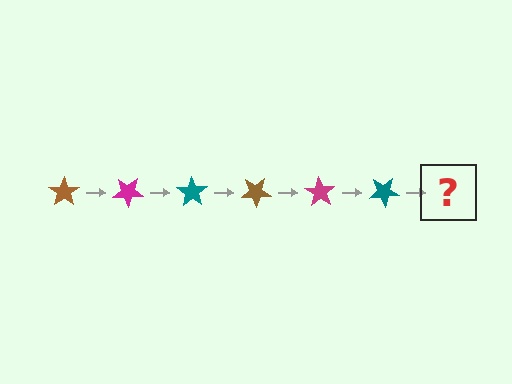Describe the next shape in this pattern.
It should be a brown star, rotated 210 degrees from the start.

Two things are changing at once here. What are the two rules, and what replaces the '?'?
The two rules are that it rotates 35 degrees each step and the color cycles through brown, magenta, and teal. The '?' should be a brown star, rotated 210 degrees from the start.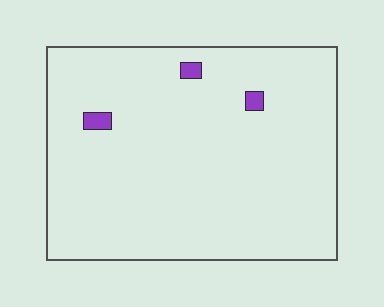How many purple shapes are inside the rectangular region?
3.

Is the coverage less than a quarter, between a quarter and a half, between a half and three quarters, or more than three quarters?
Less than a quarter.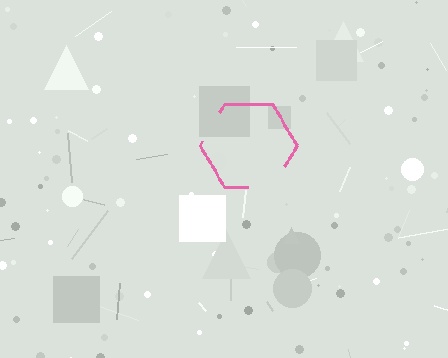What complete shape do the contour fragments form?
The contour fragments form a hexagon.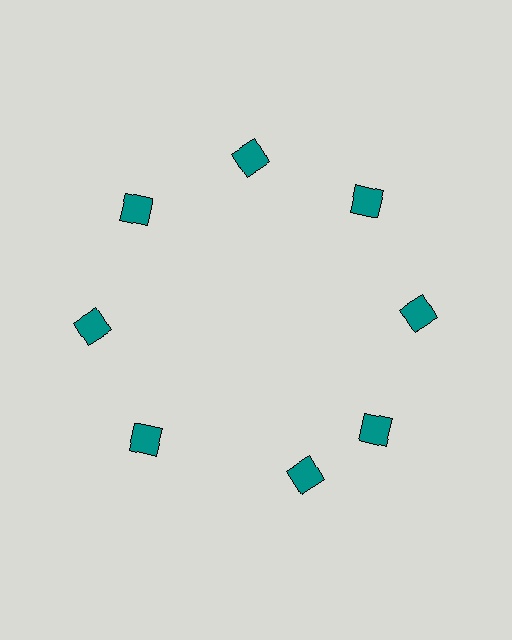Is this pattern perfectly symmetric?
No. The 8 teal squares are arranged in a ring, but one element near the 6 o'clock position is rotated out of alignment along the ring, breaking the 8-fold rotational symmetry.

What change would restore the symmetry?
The symmetry would be restored by rotating it back into even spacing with its neighbors so that all 8 squares sit at equal angles and equal distance from the center.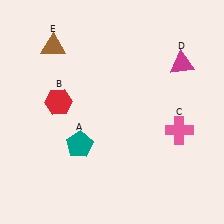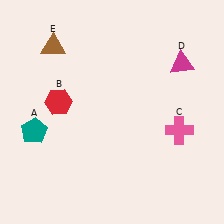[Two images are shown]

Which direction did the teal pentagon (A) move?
The teal pentagon (A) moved left.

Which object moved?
The teal pentagon (A) moved left.